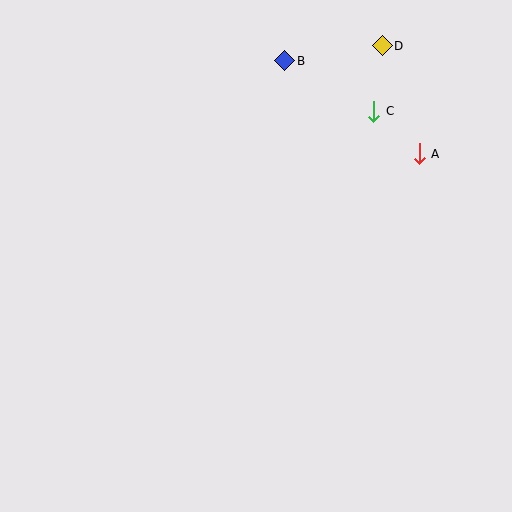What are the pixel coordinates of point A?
Point A is at (419, 154).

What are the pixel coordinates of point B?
Point B is at (285, 61).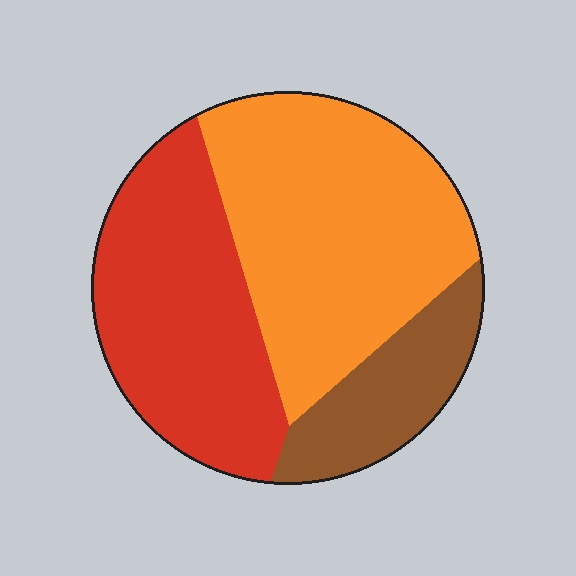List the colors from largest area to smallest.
From largest to smallest: orange, red, brown.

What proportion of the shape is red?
Red covers 37% of the shape.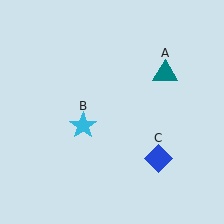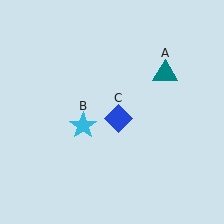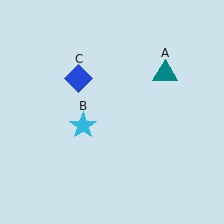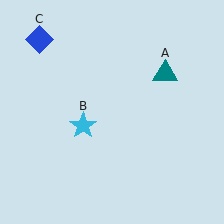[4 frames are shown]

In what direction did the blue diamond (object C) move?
The blue diamond (object C) moved up and to the left.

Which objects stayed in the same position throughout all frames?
Teal triangle (object A) and cyan star (object B) remained stationary.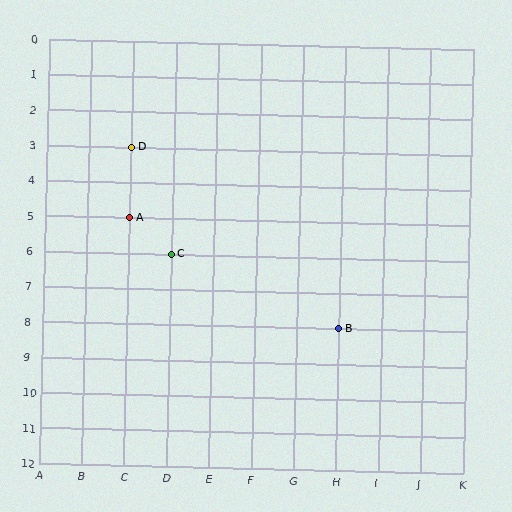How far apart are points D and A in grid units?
Points D and A are 2 rows apart.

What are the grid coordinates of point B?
Point B is at grid coordinates (H, 8).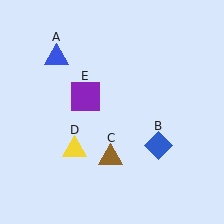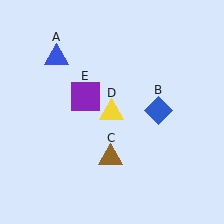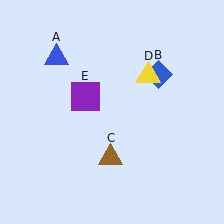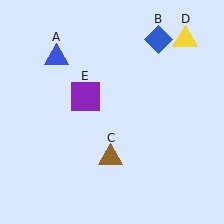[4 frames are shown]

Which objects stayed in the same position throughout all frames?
Blue triangle (object A) and brown triangle (object C) and purple square (object E) remained stationary.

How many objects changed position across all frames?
2 objects changed position: blue diamond (object B), yellow triangle (object D).